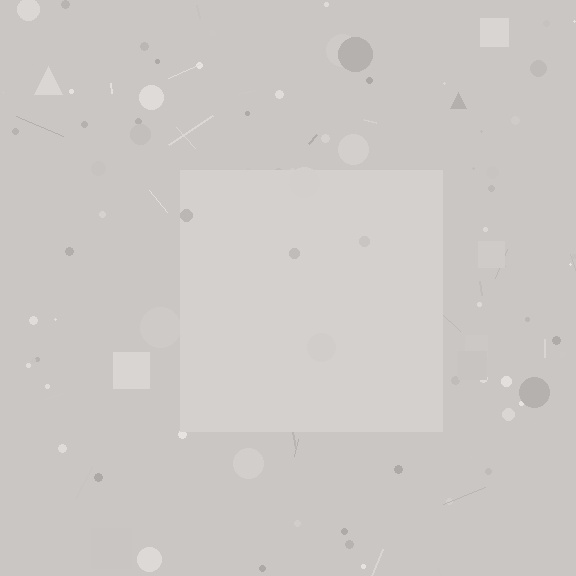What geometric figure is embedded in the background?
A square is embedded in the background.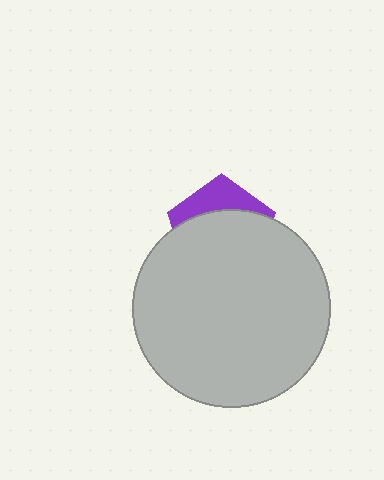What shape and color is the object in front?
The object in front is a light gray circle.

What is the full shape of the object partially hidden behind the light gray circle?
The partially hidden object is a purple pentagon.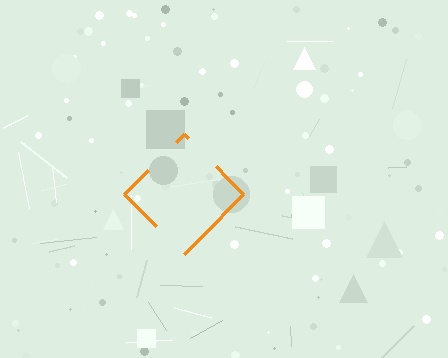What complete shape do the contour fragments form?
The contour fragments form a diamond.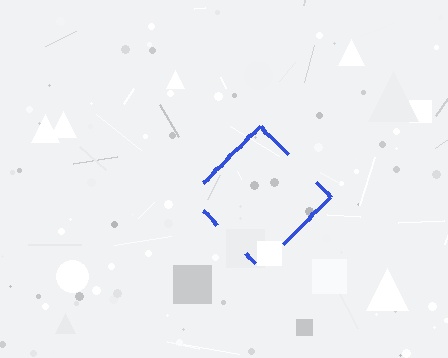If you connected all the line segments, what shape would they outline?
They would outline a diamond.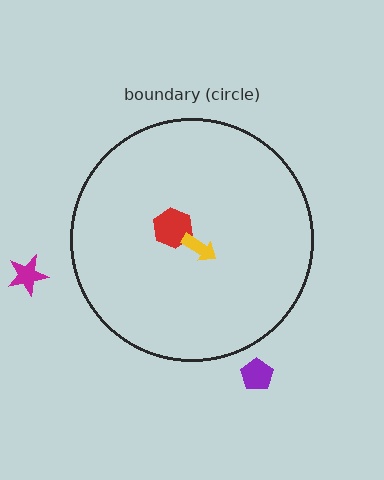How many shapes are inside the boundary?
2 inside, 2 outside.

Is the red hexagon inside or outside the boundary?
Inside.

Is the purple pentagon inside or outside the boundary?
Outside.